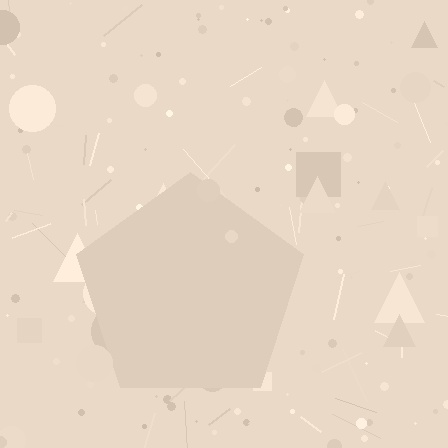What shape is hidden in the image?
A pentagon is hidden in the image.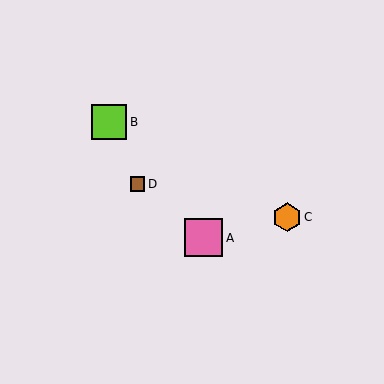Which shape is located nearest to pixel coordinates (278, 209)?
The orange hexagon (labeled C) at (287, 217) is nearest to that location.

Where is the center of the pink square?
The center of the pink square is at (204, 238).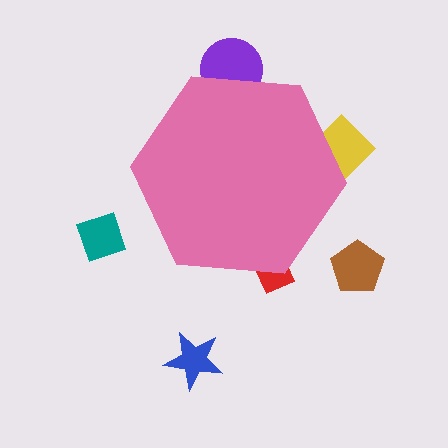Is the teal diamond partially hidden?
No, the teal diamond is fully visible.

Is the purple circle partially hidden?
Yes, the purple circle is partially hidden behind the pink hexagon.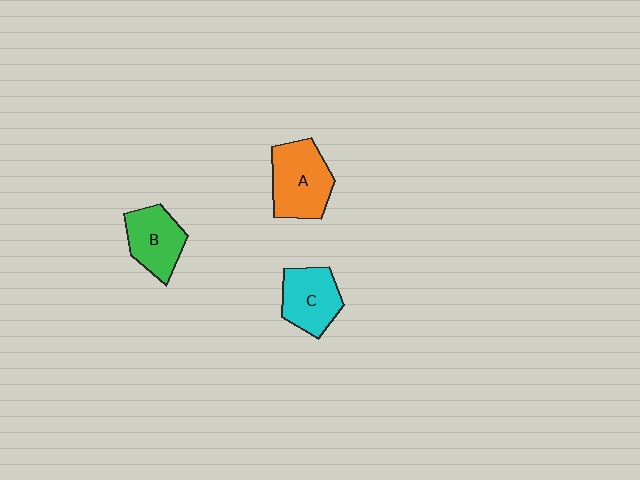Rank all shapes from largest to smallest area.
From largest to smallest: A (orange), C (cyan), B (green).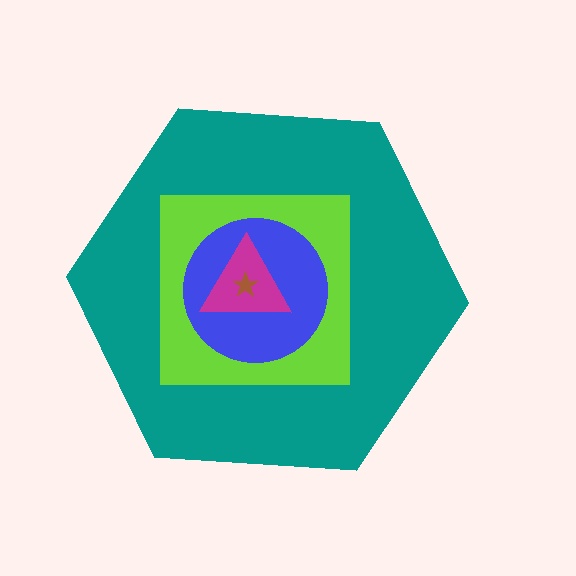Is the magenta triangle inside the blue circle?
Yes.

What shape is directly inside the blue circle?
The magenta triangle.